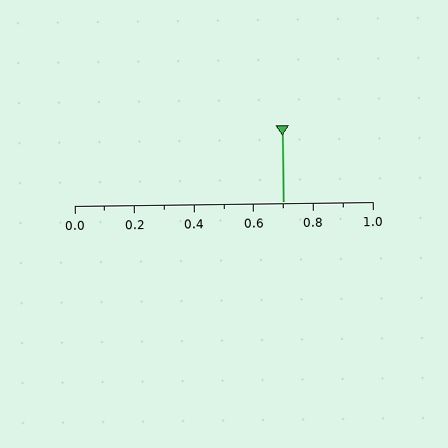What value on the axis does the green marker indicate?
The marker indicates approximately 0.7.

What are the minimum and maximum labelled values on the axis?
The axis runs from 0.0 to 1.0.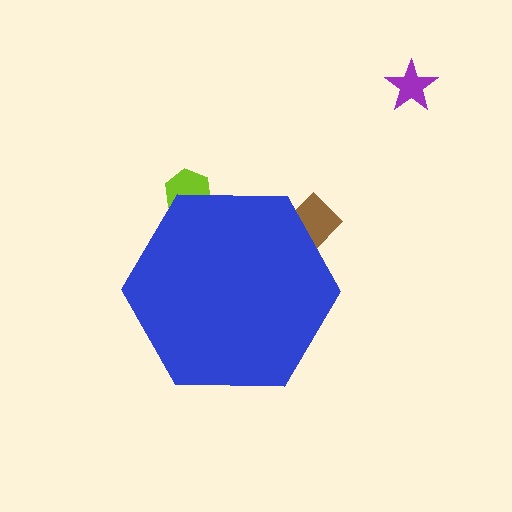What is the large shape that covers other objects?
A blue hexagon.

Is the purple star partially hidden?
No, the purple star is fully visible.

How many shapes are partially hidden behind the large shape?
2 shapes are partially hidden.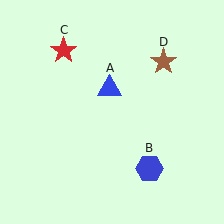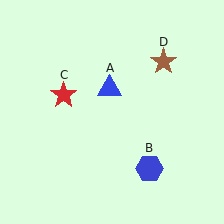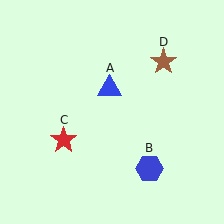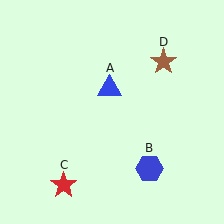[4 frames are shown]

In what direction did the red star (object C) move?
The red star (object C) moved down.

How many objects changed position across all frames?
1 object changed position: red star (object C).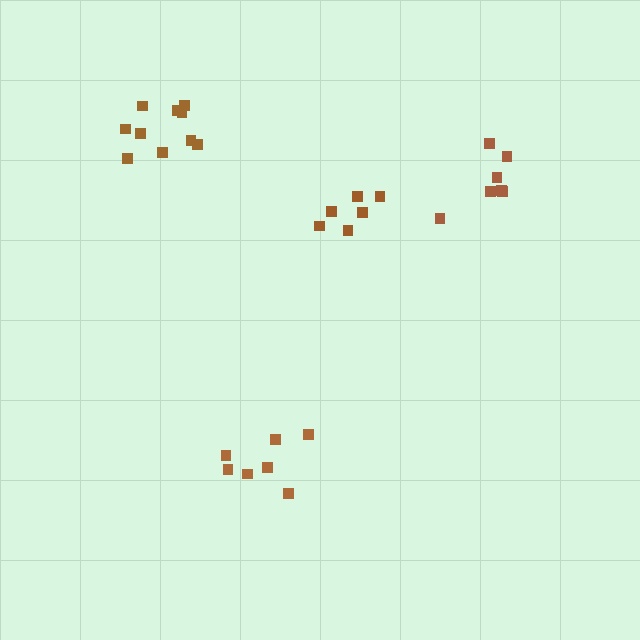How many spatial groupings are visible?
There are 4 spatial groupings.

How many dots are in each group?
Group 1: 7 dots, Group 2: 7 dots, Group 3: 6 dots, Group 4: 10 dots (30 total).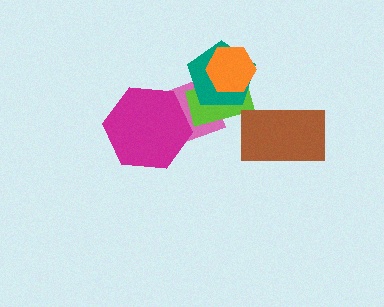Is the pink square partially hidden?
Yes, it is partially covered by another shape.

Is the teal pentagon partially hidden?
Yes, it is partially covered by another shape.